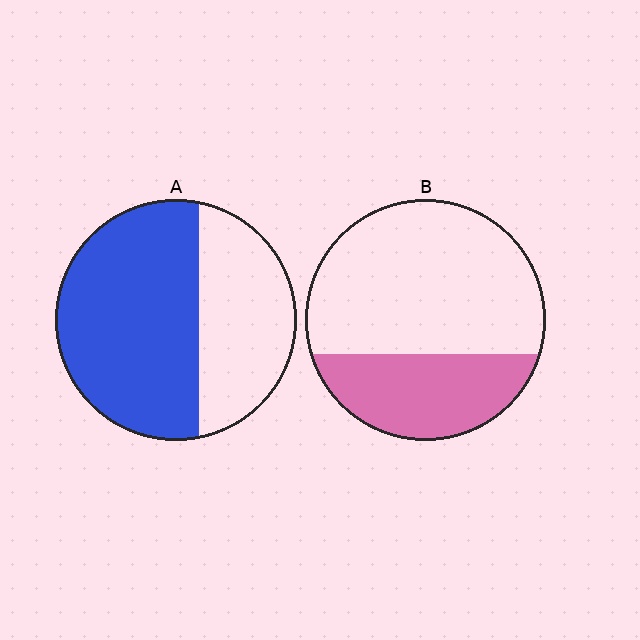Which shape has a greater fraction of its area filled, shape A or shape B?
Shape A.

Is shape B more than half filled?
No.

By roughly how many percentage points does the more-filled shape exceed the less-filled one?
By roughly 30 percentage points (A over B).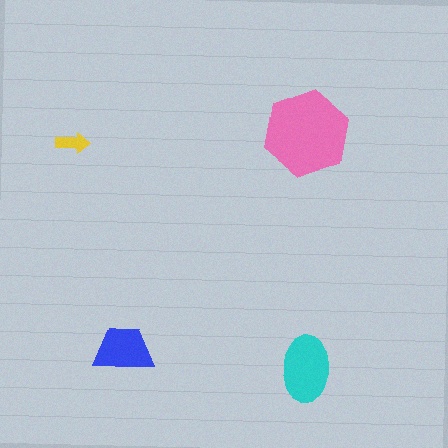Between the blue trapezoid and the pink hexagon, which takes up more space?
The pink hexagon.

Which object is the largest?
The pink hexagon.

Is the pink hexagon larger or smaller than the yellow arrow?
Larger.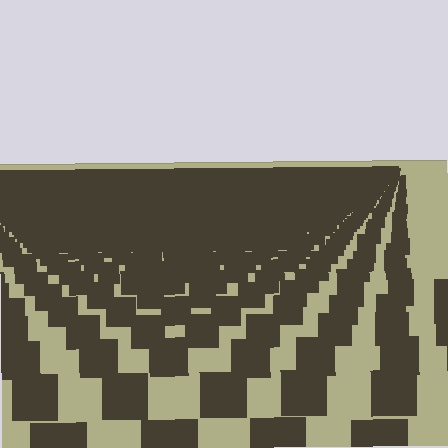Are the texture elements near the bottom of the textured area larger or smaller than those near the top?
Larger. Near the bottom, elements are closer to the viewer and appear at a bigger on-screen size.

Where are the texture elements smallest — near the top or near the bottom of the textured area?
Near the top.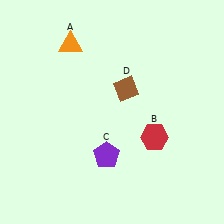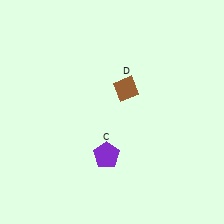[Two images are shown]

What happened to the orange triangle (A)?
The orange triangle (A) was removed in Image 2. It was in the top-left area of Image 1.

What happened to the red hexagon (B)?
The red hexagon (B) was removed in Image 2. It was in the bottom-right area of Image 1.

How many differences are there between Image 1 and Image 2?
There are 2 differences between the two images.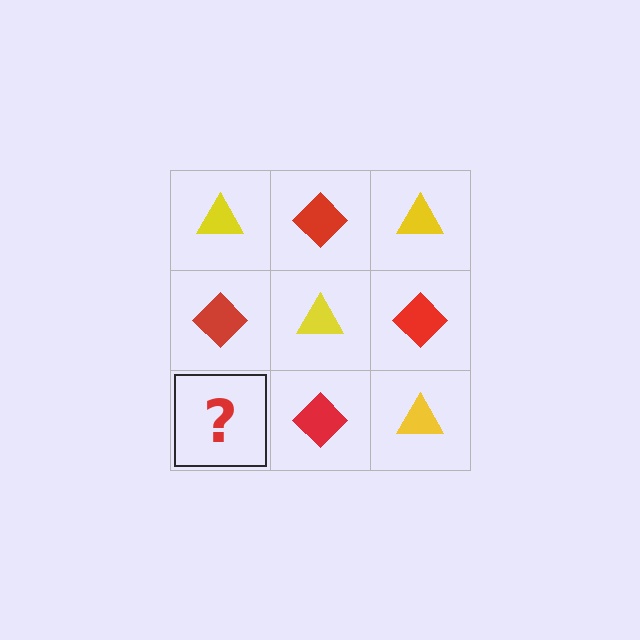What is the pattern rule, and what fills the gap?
The rule is that it alternates yellow triangle and red diamond in a checkerboard pattern. The gap should be filled with a yellow triangle.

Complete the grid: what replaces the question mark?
The question mark should be replaced with a yellow triangle.